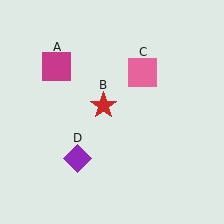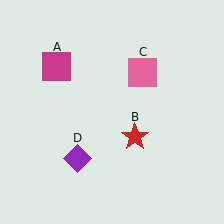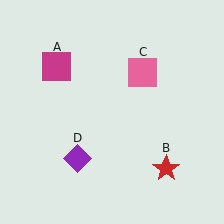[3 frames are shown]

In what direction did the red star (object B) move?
The red star (object B) moved down and to the right.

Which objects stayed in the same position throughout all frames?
Magenta square (object A) and pink square (object C) and purple diamond (object D) remained stationary.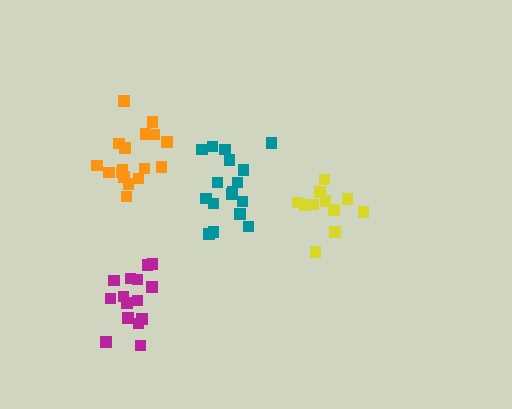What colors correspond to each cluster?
The clusters are colored: yellow, orange, teal, magenta.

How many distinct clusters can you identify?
There are 4 distinct clusters.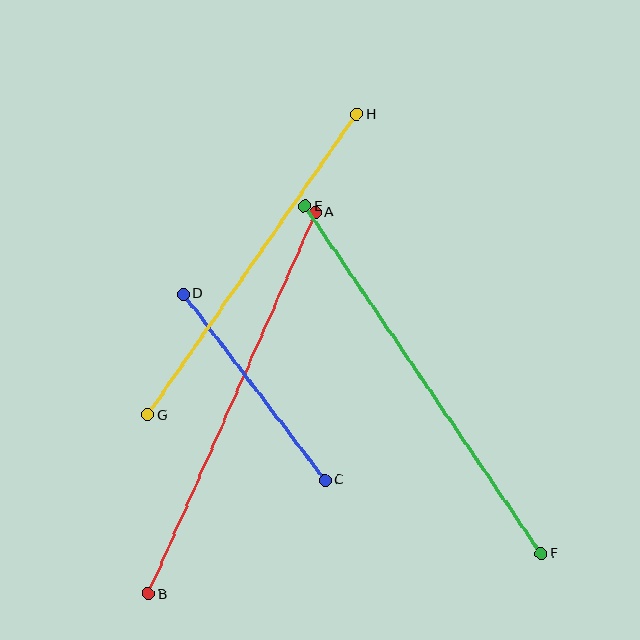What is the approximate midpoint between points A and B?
The midpoint is at approximately (232, 403) pixels.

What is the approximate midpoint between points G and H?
The midpoint is at approximately (252, 265) pixels.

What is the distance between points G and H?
The distance is approximately 366 pixels.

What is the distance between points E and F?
The distance is approximately 420 pixels.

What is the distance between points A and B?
The distance is approximately 416 pixels.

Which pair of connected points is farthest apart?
Points E and F are farthest apart.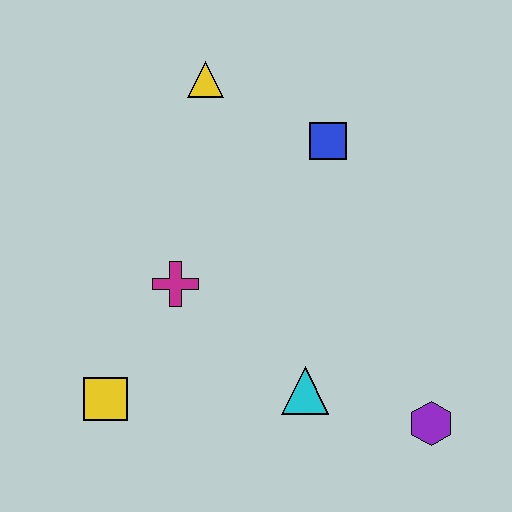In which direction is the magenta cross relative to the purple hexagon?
The magenta cross is to the left of the purple hexagon.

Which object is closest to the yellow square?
The magenta cross is closest to the yellow square.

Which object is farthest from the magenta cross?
The purple hexagon is farthest from the magenta cross.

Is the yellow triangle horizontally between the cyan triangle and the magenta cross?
Yes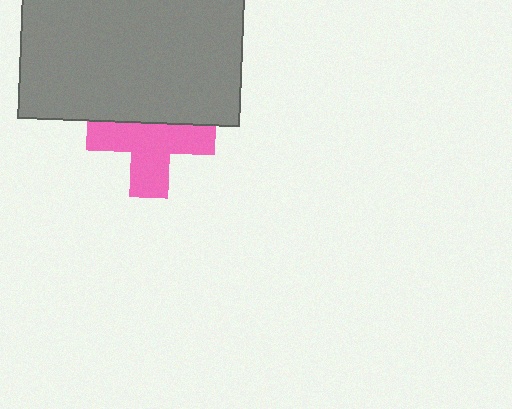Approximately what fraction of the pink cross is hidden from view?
Roughly 35% of the pink cross is hidden behind the gray rectangle.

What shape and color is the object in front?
The object in front is a gray rectangle.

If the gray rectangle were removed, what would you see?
You would see the complete pink cross.